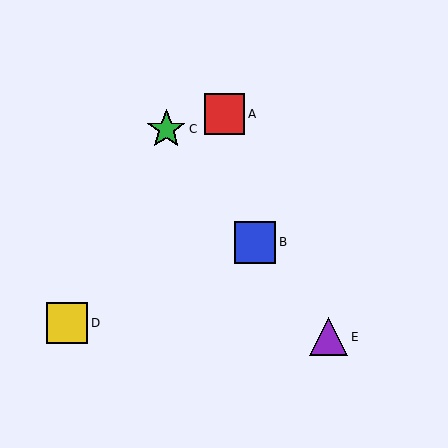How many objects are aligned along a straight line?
3 objects (B, C, E) are aligned along a straight line.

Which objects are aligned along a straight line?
Objects B, C, E are aligned along a straight line.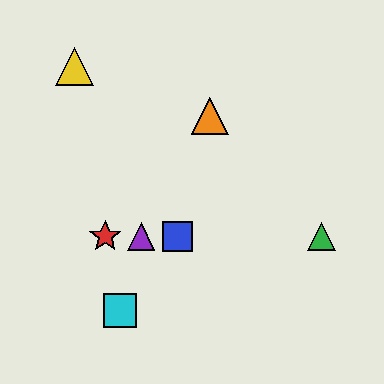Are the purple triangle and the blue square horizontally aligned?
Yes, both are at y≈237.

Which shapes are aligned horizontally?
The red star, the blue square, the green triangle, the purple triangle are aligned horizontally.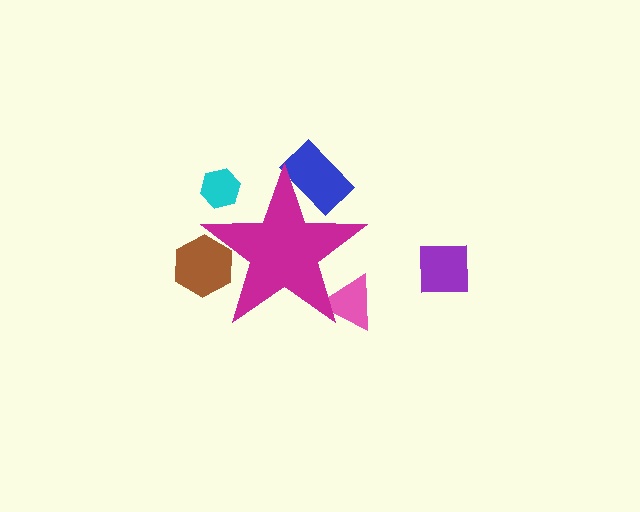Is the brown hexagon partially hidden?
Yes, the brown hexagon is partially hidden behind the magenta star.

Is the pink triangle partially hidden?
Yes, the pink triangle is partially hidden behind the magenta star.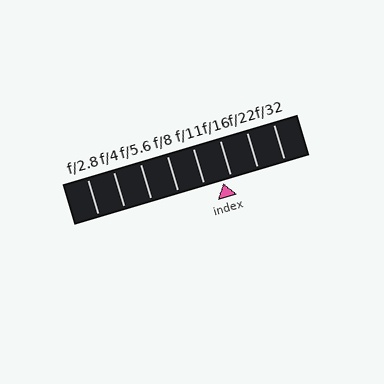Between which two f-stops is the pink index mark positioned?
The index mark is between f/11 and f/16.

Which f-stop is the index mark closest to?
The index mark is closest to f/16.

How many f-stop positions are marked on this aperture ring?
There are 8 f-stop positions marked.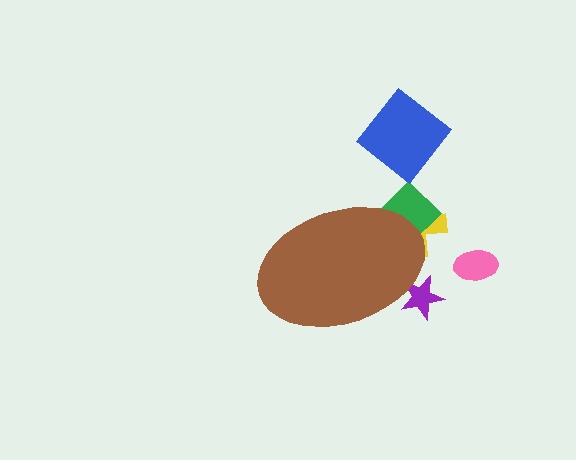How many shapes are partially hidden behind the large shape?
3 shapes are partially hidden.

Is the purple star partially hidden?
Yes, the purple star is partially hidden behind the brown ellipse.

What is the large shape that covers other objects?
A brown ellipse.